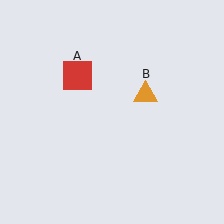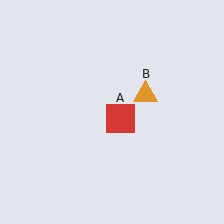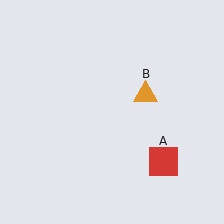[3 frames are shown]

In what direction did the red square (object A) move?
The red square (object A) moved down and to the right.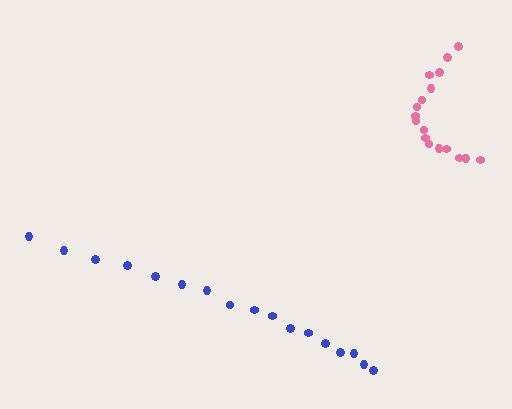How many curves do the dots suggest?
There are 2 distinct paths.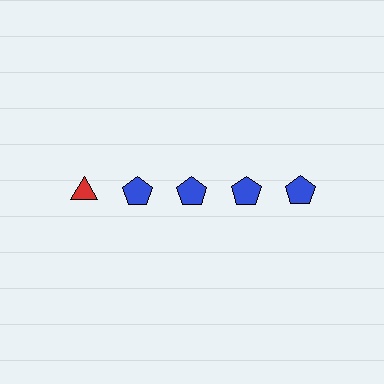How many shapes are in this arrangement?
There are 5 shapes arranged in a grid pattern.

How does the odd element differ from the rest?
It differs in both color (red instead of blue) and shape (triangle instead of pentagon).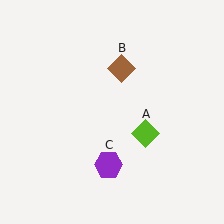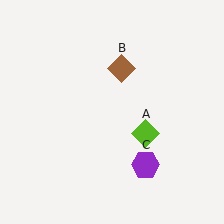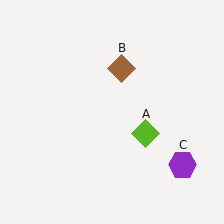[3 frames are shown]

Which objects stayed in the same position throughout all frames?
Lime diamond (object A) and brown diamond (object B) remained stationary.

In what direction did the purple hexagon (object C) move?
The purple hexagon (object C) moved right.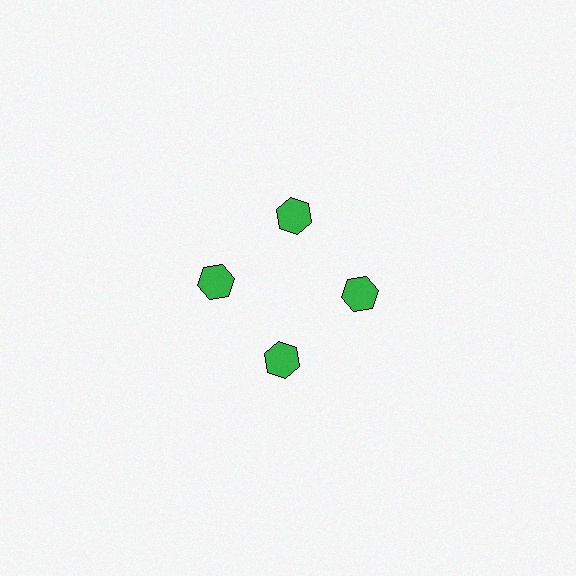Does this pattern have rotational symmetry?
Yes, this pattern has 4-fold rotational symmetry. It looks the same after rotating 90 degrees around the center.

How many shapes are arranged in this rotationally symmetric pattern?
There are 4 shapes, arranged in 4 groups of 1.